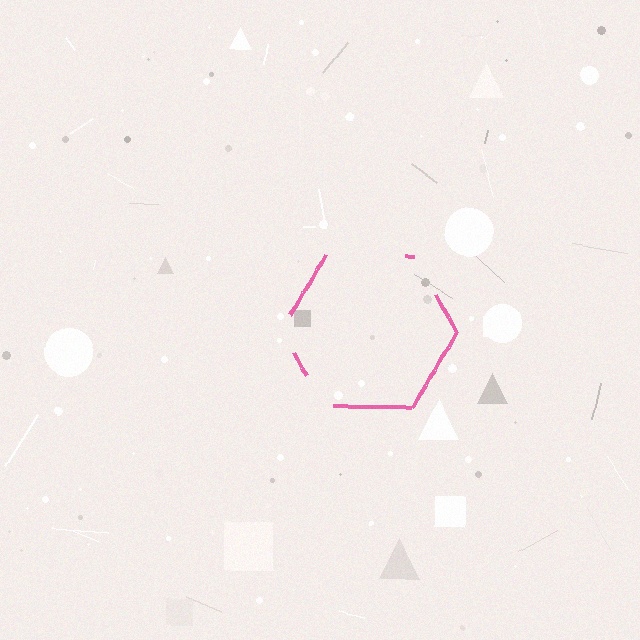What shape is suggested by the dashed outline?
The dashed outline suggests a hexagon.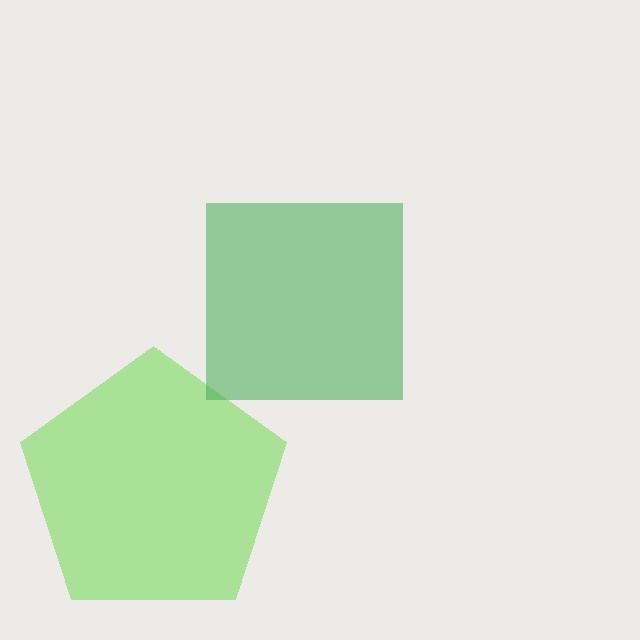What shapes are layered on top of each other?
The layered shapes are: a lime pentagon, a green square.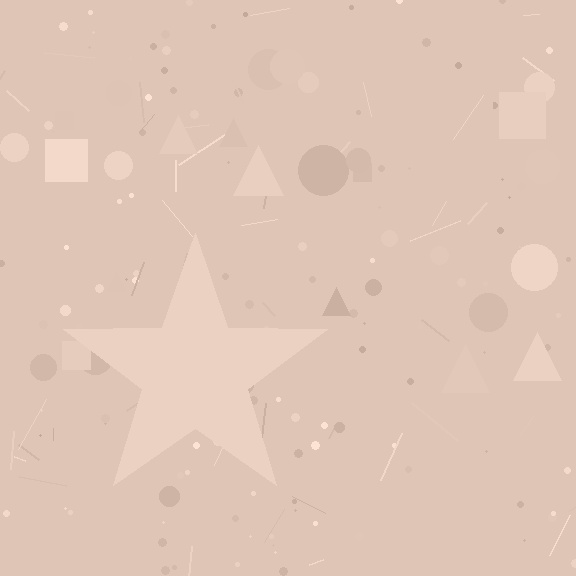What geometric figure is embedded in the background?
A star is embedded in the background.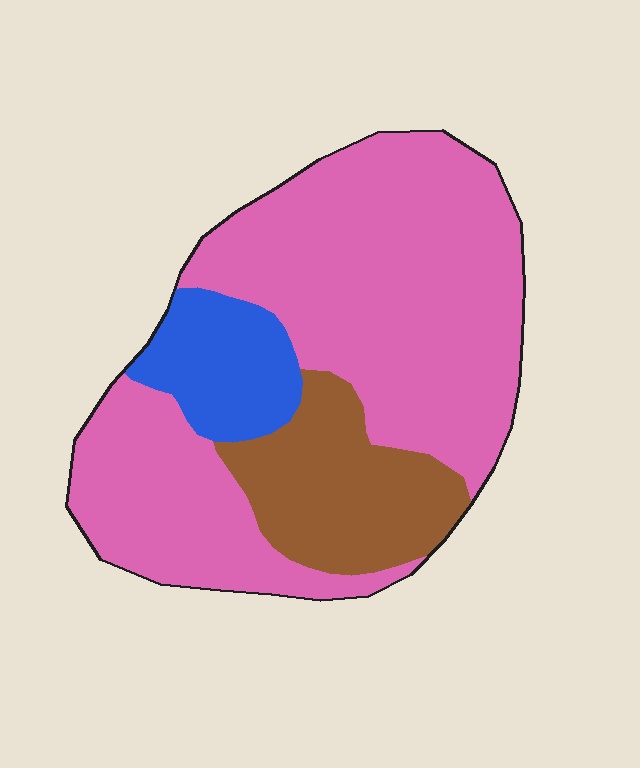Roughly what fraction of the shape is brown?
Brown covers roughly 20% of the shape.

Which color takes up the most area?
Pink, at roughly 70%.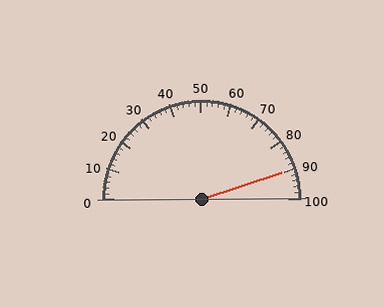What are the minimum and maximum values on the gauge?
The gauge ranges from 0 to 100.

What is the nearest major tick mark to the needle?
The nearest major tick mark is 90.